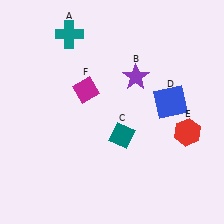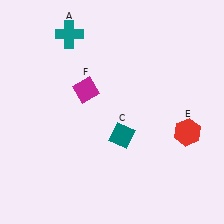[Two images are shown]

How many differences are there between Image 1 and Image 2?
There are 2 differences between the two images.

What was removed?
The purple star (B), the blue square (D) were removed in Image 2.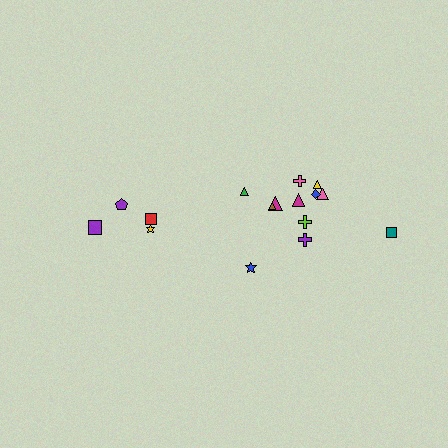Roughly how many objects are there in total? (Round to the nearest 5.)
Roughly 15 objects in total.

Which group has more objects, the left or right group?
The right group.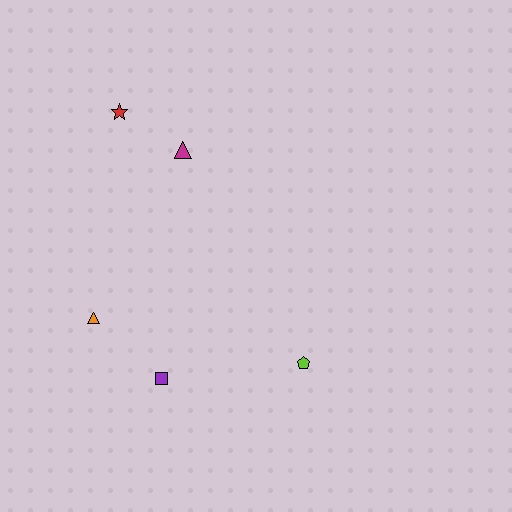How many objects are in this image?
There are 5 objects.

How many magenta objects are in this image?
There is 1 magenta object.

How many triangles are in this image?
There are 2 triangles.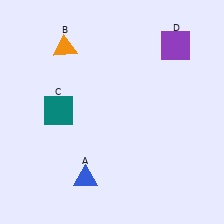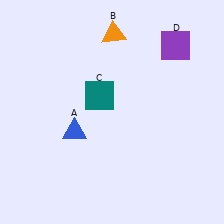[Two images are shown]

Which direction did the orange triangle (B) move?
The orange triangle (B) moved right.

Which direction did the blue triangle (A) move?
The blue triangle (A) moved up.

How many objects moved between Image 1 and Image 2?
3 objects moved between the two images.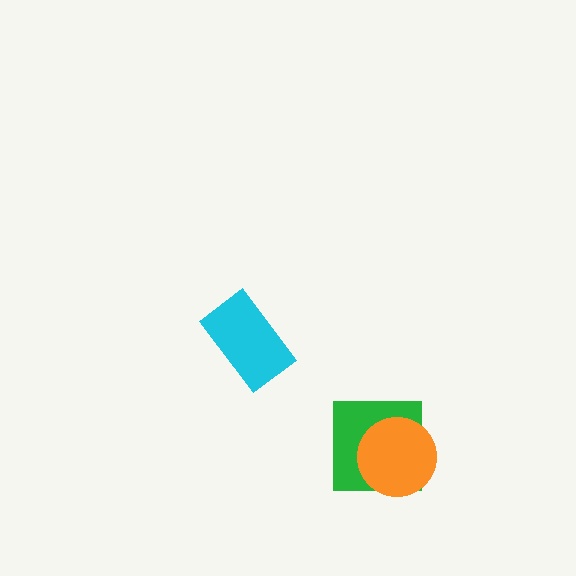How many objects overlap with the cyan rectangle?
0 objects overlap with the cyan rectangle.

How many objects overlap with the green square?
1 object overlaps with the green square.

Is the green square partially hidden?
Yes, it is partially covered by another shape.